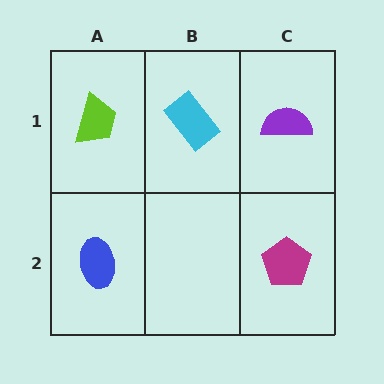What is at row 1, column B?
A cyan rectangle.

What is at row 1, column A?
A lime trapezoid.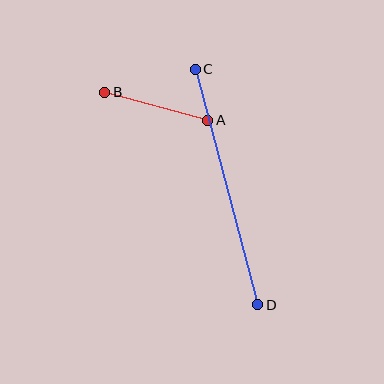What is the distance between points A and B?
The distance is approximately 107 pixels.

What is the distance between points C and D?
The distance is approximately 244 pixels.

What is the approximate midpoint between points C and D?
The midpoint is at approximately (226, 187) pixels.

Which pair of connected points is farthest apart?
Points C and D are farthest apart.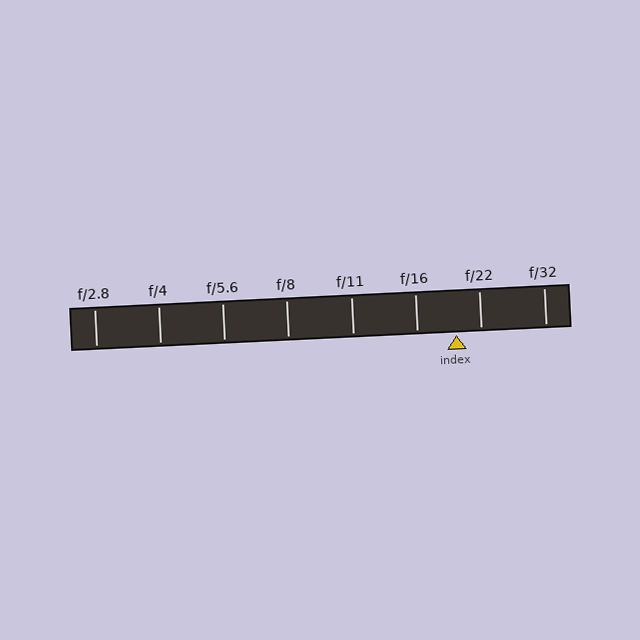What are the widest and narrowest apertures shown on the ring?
The widest aperture shown is f/2.8 and the narrowest is f/32.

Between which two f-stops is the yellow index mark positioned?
The index mark is between f/16 and f/22.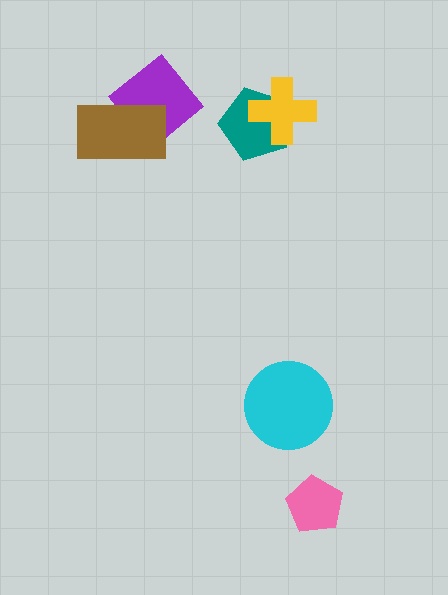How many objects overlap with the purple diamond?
1 object overlaps with the purple diamond.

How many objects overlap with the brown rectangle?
1 object overlaps with the brown rectangle.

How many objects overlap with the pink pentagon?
0 objects overlap with the pink pentagon.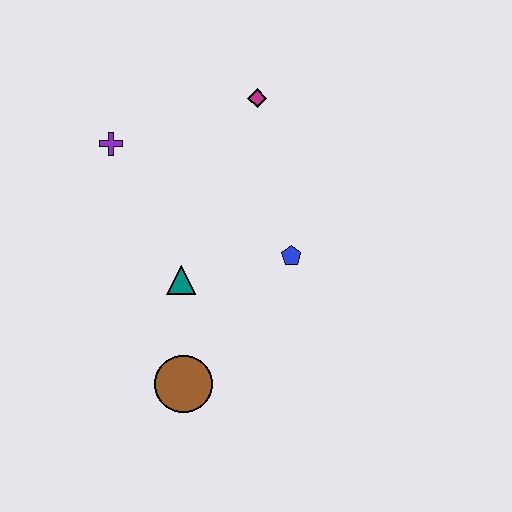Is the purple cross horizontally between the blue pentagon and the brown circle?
No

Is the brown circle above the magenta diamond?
No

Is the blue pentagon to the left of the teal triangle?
No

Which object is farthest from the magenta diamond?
The brown circle is farthest from the magenta diamond.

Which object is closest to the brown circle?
The teal triangle is closest to the brown circle.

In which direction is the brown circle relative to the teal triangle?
The brown circle is below the teal triangle.